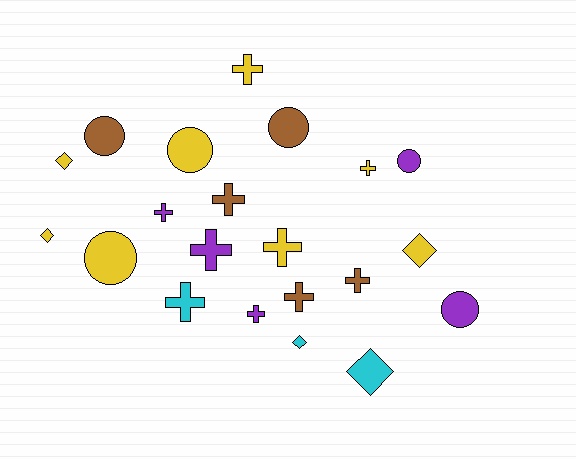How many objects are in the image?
There are 21 objects.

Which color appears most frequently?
Yellow, with 8 objects.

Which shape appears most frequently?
Cross, with 10 objects.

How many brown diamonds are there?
There are no brown diamonds.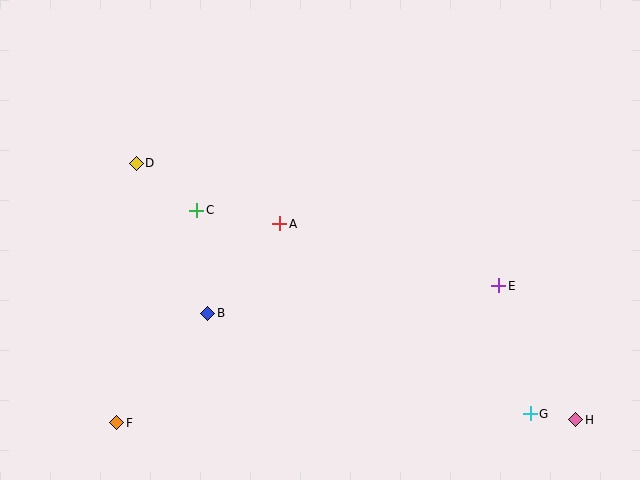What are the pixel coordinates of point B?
Point B is at (208, 313).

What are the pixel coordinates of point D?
Point D is at (136, 163).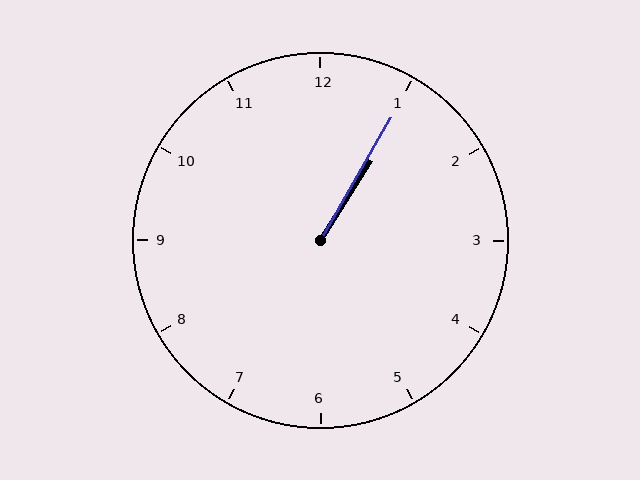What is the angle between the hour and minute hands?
Approximately 2 degrees.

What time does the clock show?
1:05.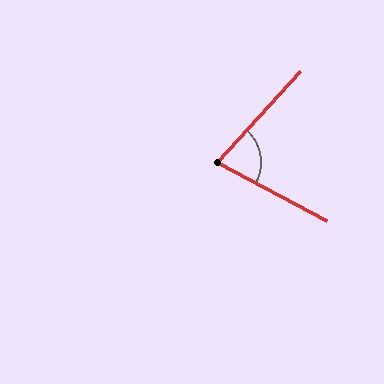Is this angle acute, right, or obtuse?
It is acute.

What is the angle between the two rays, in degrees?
Approximately 76 degrees.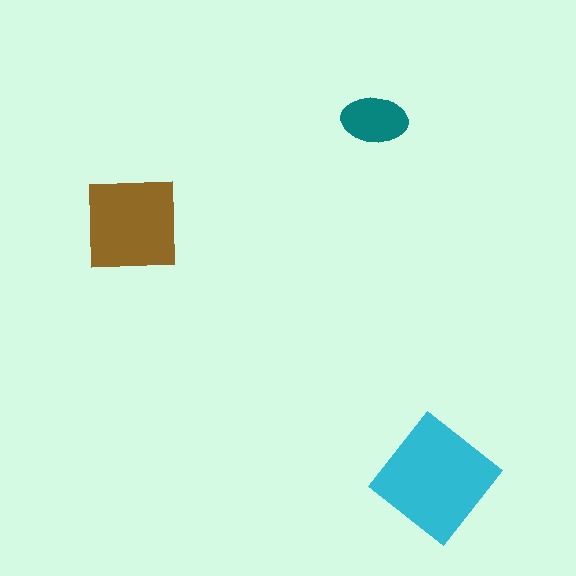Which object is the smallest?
The teal ellipse.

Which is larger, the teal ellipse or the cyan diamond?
The cyan diamond.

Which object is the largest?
The cyan diamond.